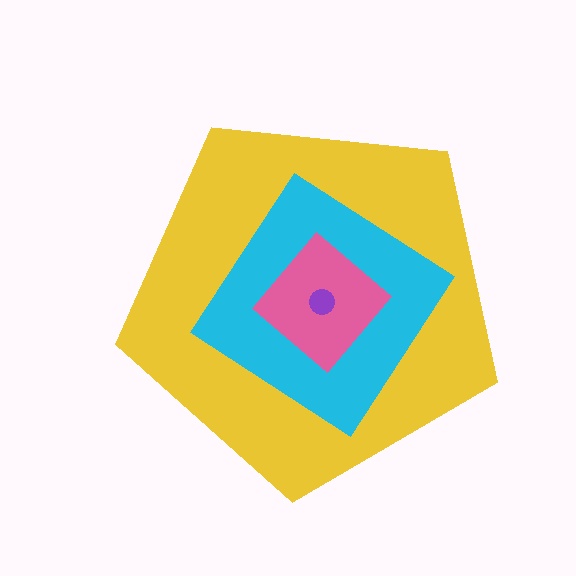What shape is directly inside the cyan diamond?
The pink diamond.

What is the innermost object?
The purple circle.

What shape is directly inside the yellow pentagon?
The cyan diamond.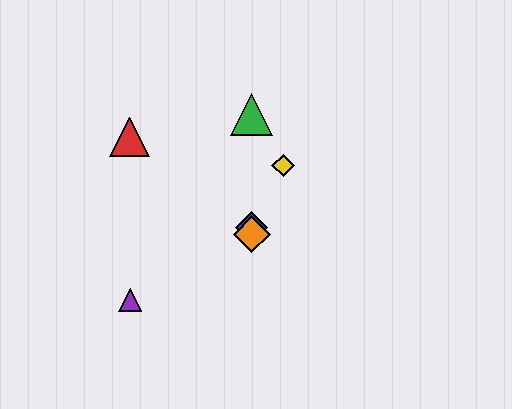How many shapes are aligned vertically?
3 shapes (the blue diamond, the green triangle, the orange diamond) are aligned vertically.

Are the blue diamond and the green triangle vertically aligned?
Yes, both are at x≈252.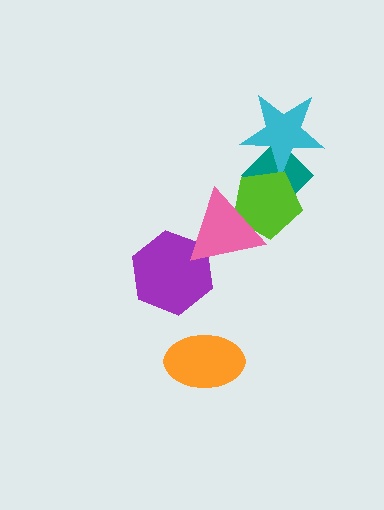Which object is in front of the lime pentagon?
The pink triangle is in front of the lime pentagon.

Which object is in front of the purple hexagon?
The pink triangle is in front of the purple hexagon.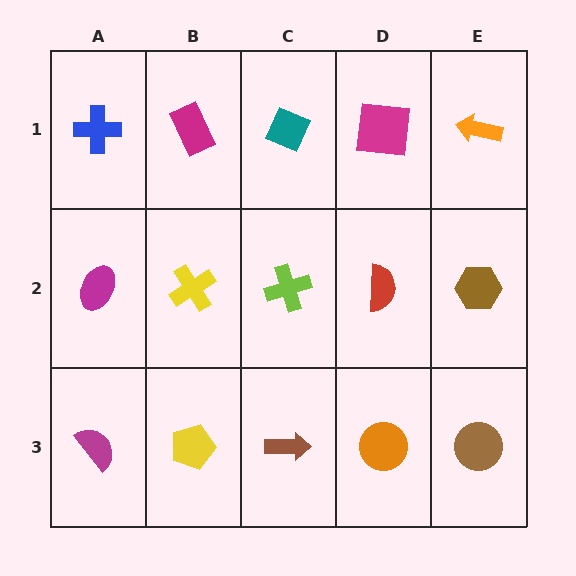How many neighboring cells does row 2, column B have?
4.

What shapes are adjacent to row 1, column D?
A red semicircle (row 2, column D), a teal diamond (row 1, column C), an orange arrow (row 1, column E).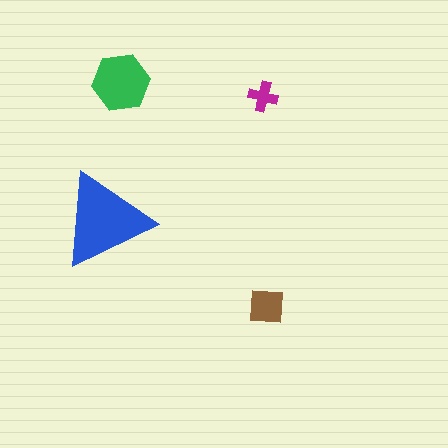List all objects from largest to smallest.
The blue triangle, the green hexagon, the brown square, the magenta cross.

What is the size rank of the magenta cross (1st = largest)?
4th.